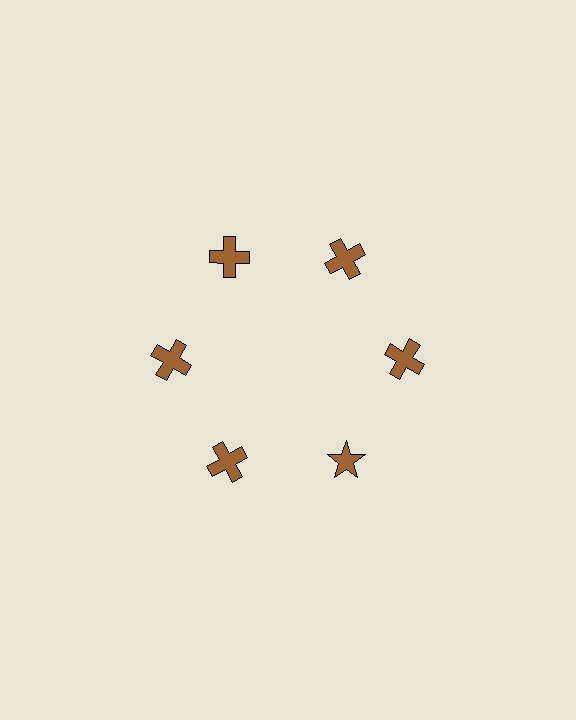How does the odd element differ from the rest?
It has a different shape: star instead of cross.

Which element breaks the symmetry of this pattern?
The brown star at roughly the 5 o'clock position breaks the symmetry. All other shapes are brown crosses.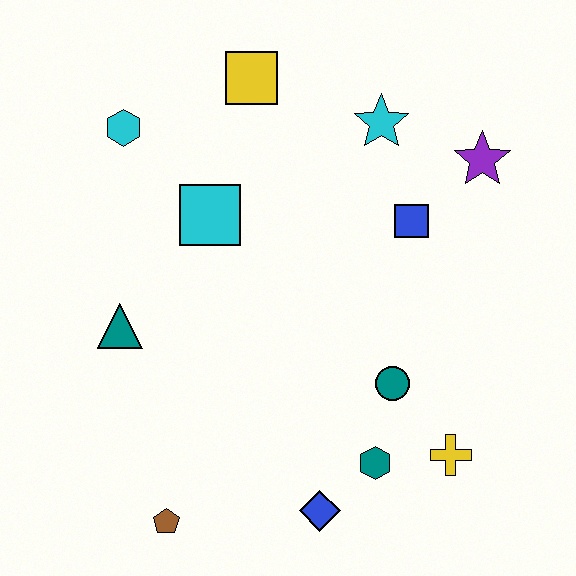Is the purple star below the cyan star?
Yes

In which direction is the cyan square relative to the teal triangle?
The cyan square is above the teal triangle.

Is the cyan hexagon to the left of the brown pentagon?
Yes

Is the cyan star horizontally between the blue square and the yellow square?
Yes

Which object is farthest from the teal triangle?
The purple star is farthest from the teal triangle.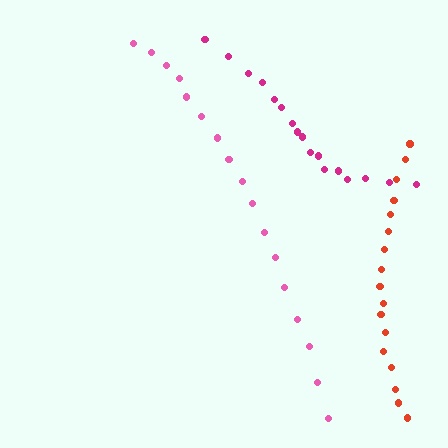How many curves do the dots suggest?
There are 3 distinct paths.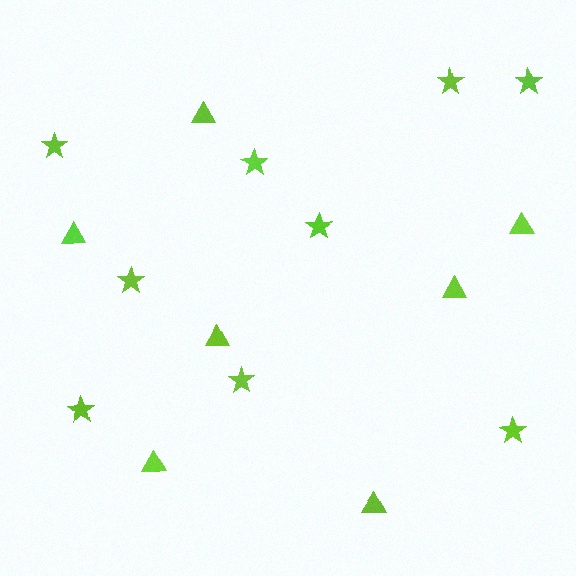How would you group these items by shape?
There are 2 groups: one group of triangles (7) and one group of stars (9).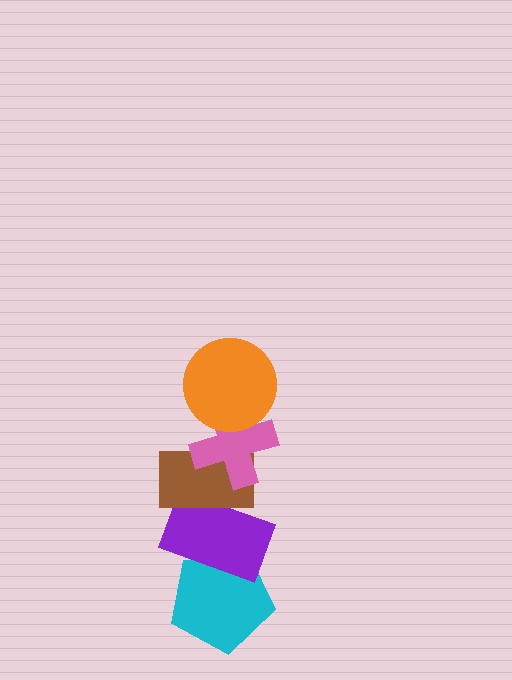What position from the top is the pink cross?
The pink cross is 2nd from the top.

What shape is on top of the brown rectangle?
The pink cross is on top of the brown rectangle.